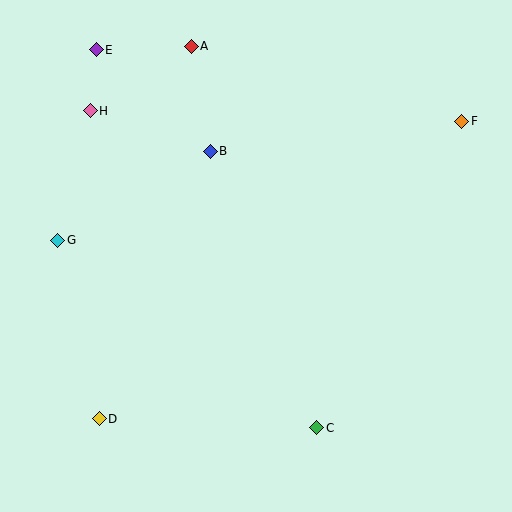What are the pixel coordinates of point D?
Point D is at (99, 419).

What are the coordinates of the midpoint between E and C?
The midpoint between E and C is at (206, 239).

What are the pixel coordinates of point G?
Point G is at (58, 240).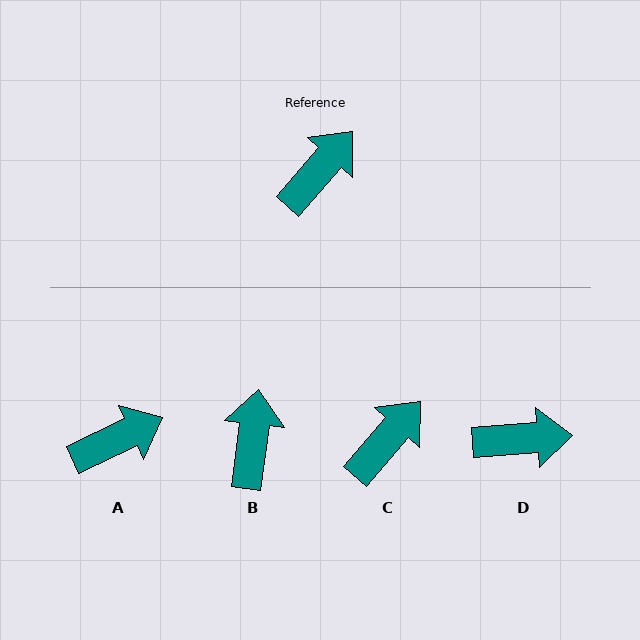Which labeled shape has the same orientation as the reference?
C.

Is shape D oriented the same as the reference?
No, it is off by about 45 degrees.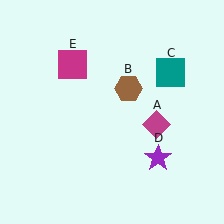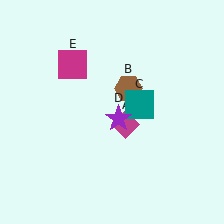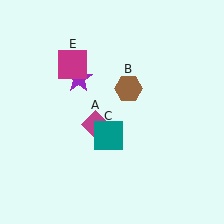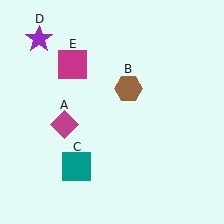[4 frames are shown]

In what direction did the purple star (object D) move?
The purple star (object D) moved up and to the left.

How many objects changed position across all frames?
3 objects changed position: magenta diamond (object A), teal square (object C), purple star (object D).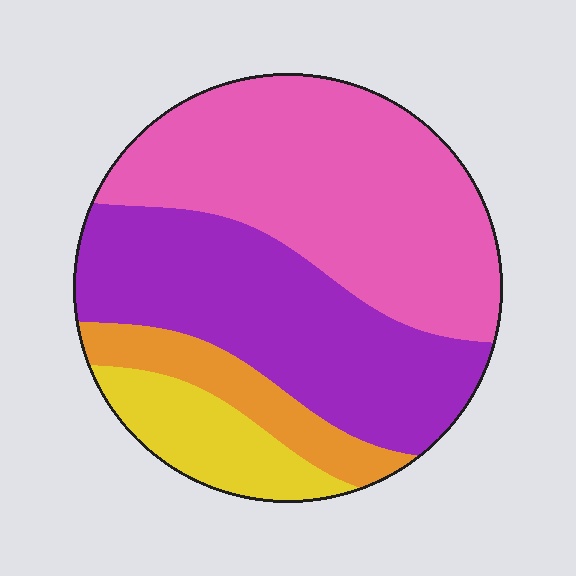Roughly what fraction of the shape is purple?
Purple covers about 35% of the shape.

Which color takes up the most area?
Pink, at roughly 45%.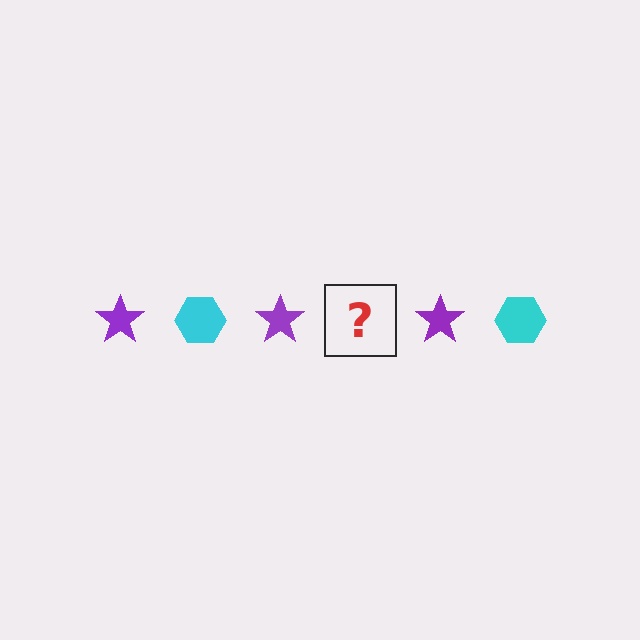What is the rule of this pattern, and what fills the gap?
The rule is that the pattern alternates between purple star and cyan hexagon. The gap should be filled with a cyan hexagon.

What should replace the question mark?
The question mark should be replaced with a cyan hexagon.